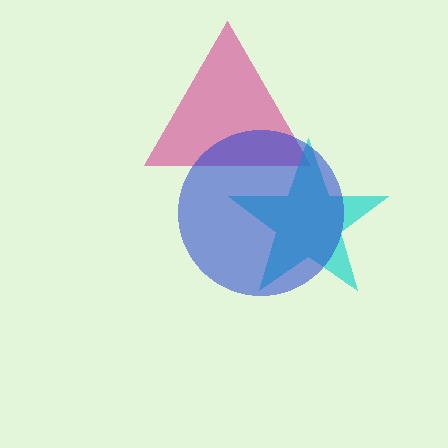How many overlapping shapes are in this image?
There are 3 overlapping shapes in the image.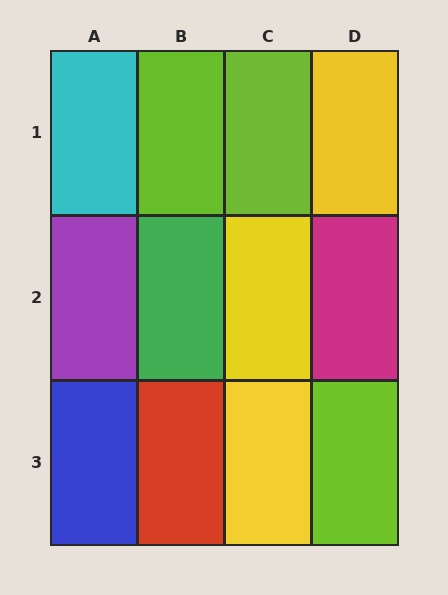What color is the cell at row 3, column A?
Blue.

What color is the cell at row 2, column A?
Purple.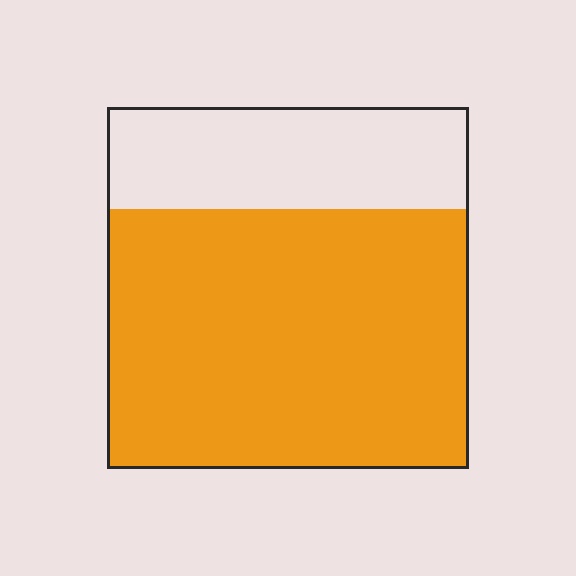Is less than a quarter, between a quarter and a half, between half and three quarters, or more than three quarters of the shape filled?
Between half and three quarters.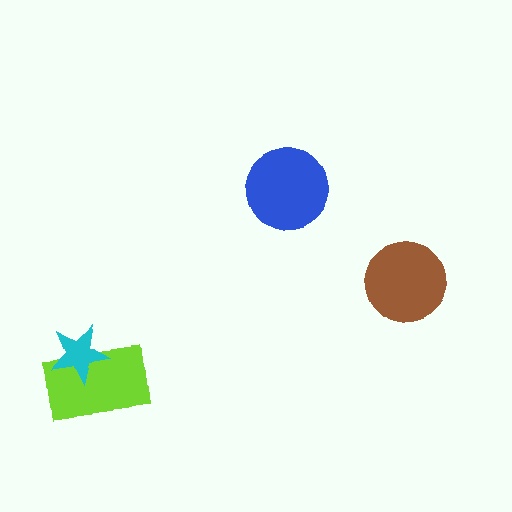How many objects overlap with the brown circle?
0 objects overlap with the brown circle.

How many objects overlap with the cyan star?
1 object overlaps with the cyan star.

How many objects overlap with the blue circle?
0 objects overlap with the blue circle.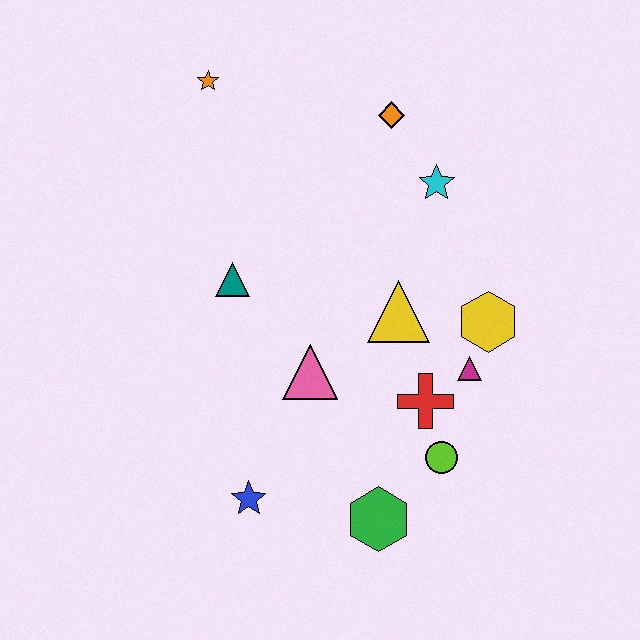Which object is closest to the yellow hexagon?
The magenta triangle is closest to the yellow hexagon.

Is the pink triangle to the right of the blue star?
Yes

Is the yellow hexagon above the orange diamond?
No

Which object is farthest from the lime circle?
The orange star is farthest from the lime circle.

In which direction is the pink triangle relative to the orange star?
The pink triangle is below the orange star.